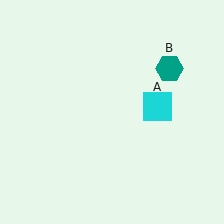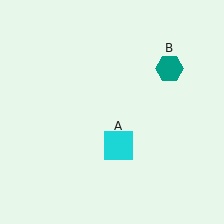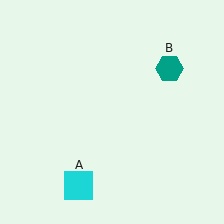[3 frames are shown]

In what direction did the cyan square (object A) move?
The cyan square (object A) moved down and to the left.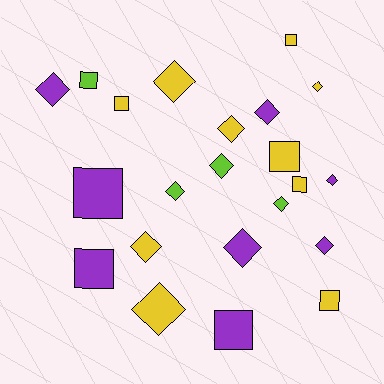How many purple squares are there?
There are 3 purple squares.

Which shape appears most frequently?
Diamond, with 13 objects.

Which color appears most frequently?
Yellow, with 10 objects.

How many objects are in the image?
There are 22 objects.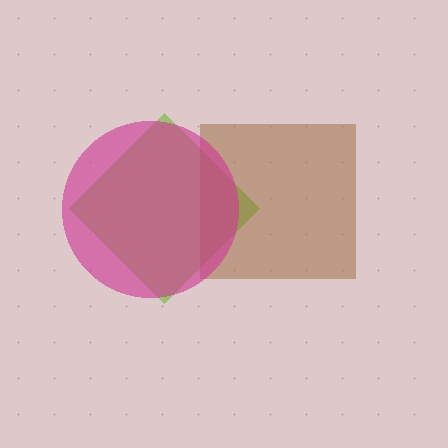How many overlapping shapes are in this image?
There are 3 overlapping shapes in the image.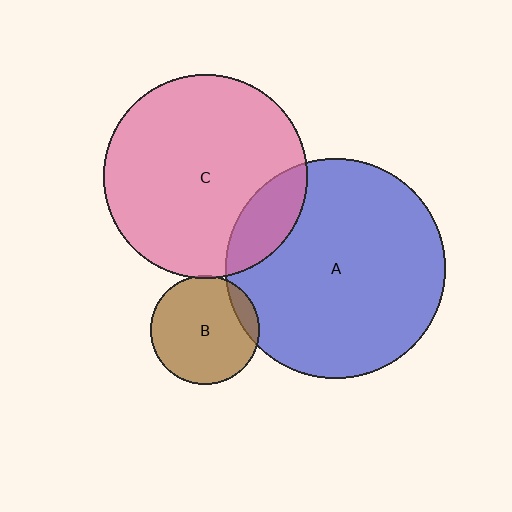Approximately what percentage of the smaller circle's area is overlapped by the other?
Approximately 10%.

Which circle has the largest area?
Circle A (blue).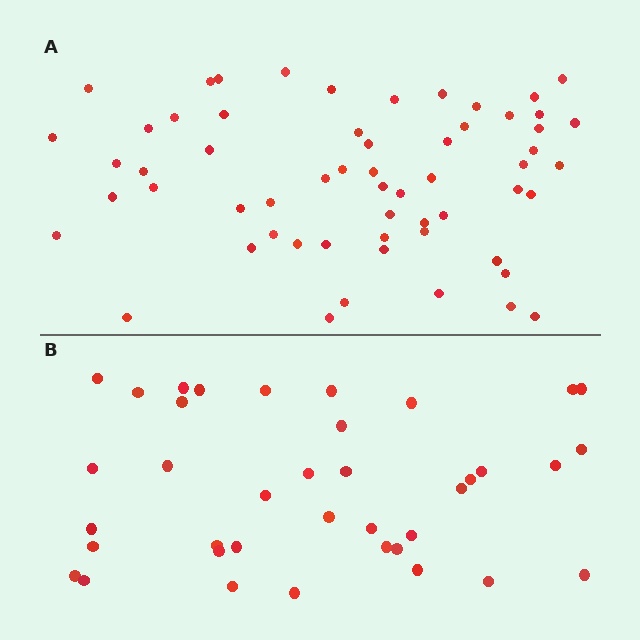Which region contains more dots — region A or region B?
Region A (the top region) has more dots.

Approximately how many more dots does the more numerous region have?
Region A has approximately 20 more dots than region B.